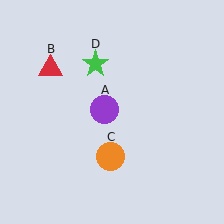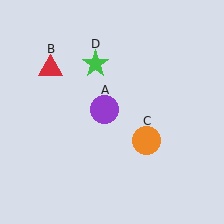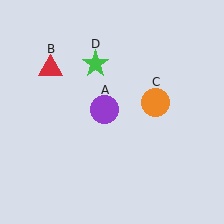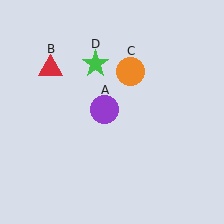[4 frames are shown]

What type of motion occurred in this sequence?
The orange circle (object C) rotated counterclockwise around the center of the scene.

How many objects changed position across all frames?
1 object changed position: orange circle (object C).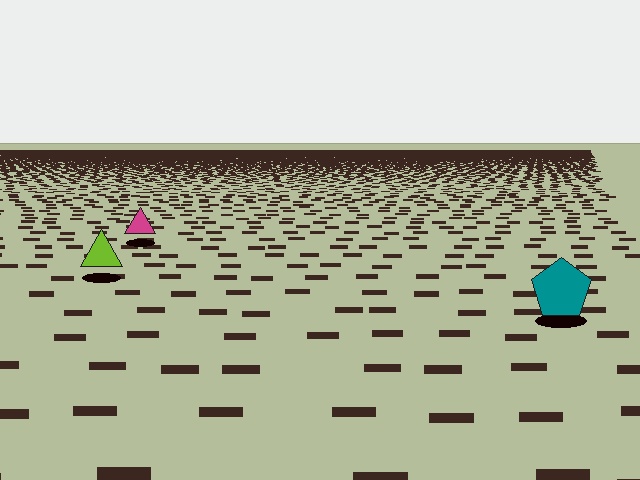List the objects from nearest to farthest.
From nearest to farthest: the teal pentagon, the lime triangle, the magenta triangle.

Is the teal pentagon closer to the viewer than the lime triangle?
Yes. The teal pentagon is closer — you can tell from the texture gradient: the ground texture is coarser near it.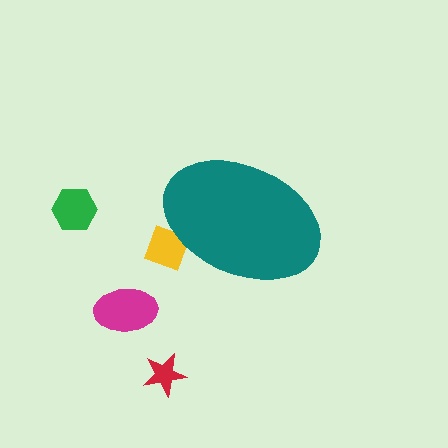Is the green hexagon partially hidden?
No, the green hexagon is fully visible.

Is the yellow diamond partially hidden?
Yes, the yellow diamond is partially hidden behind the teal ellipse.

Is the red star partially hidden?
No, the red star is fully visible.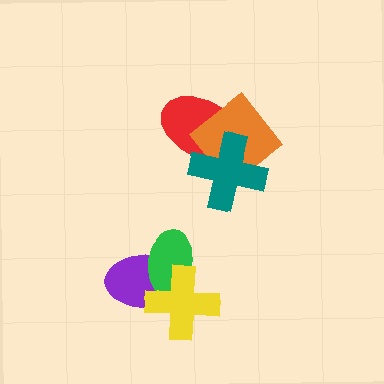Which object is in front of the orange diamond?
The teal cross is in front of the orange diamond.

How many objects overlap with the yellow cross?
2 objects overlap with the yellow cross.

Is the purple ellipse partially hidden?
Yes, it is partially covered by another shape.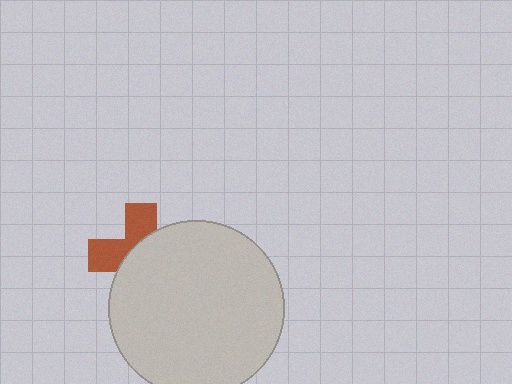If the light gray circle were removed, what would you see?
You would see the complete brown cross.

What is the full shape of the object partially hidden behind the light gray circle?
The partially hidden object is a brown cross.